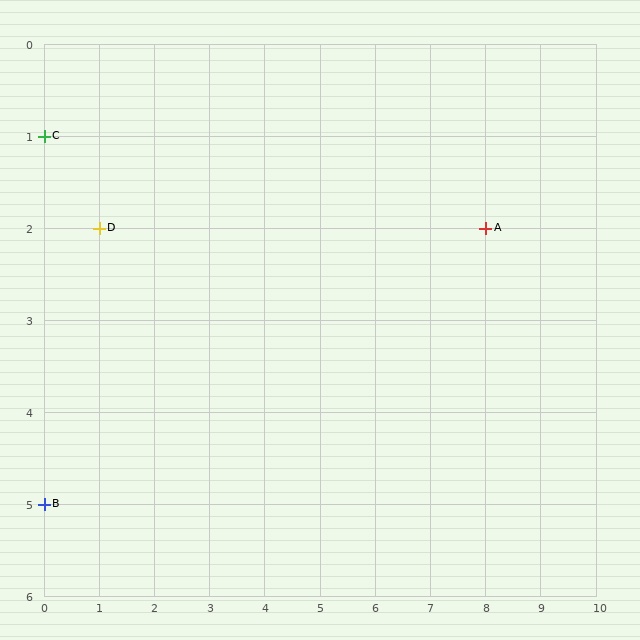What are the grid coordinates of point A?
Point A is at grid coordinates (8, 2).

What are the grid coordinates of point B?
Point B is at grid coordinates (0, 5).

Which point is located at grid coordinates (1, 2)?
Point D is at (1, 2).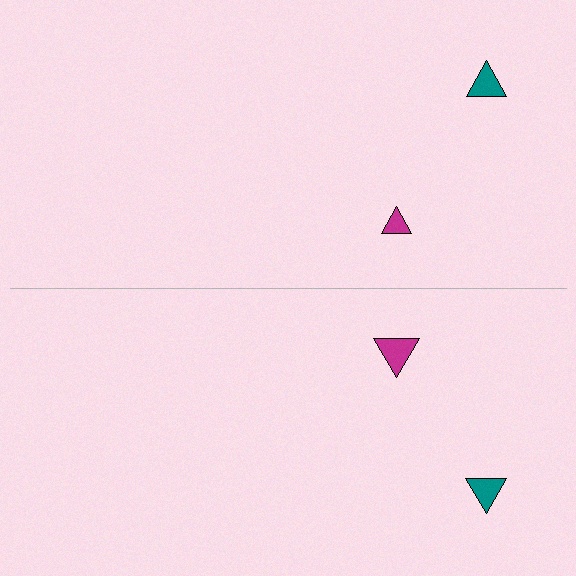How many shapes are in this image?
There are 4 shapes in this image.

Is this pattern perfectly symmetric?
No, the pattern is not perfectly symmetric. The magenta triangle on the bottom side has a different size than its mirror counterpart.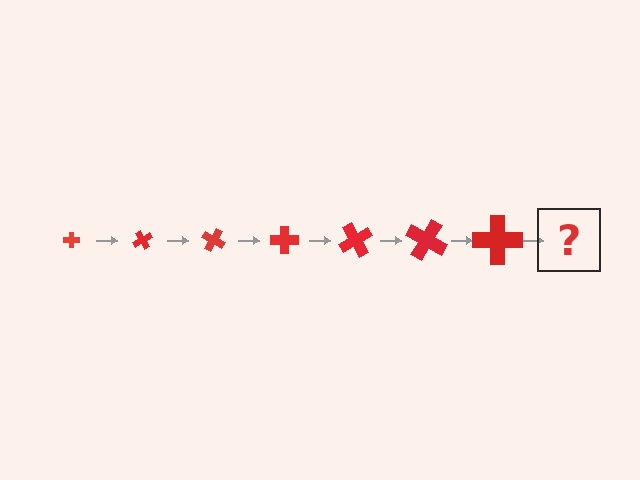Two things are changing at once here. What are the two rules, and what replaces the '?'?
The two rules are that the cross grows larger each step and it rotates 60 degrees each step. The '?' should be a cross, larger than the previous one and rotated 420 degrees from the start.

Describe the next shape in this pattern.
It should be a cross, larger than the previous one and rotated 420 degrees from the start.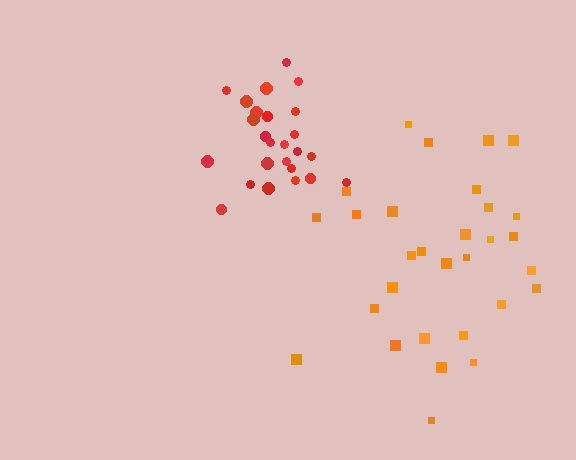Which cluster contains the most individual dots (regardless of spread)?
Orange (30).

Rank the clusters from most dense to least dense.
red, orange.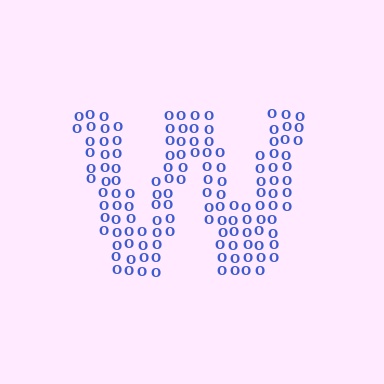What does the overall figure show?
The overall figure shows the letter W.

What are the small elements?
The small elements are letter O's.